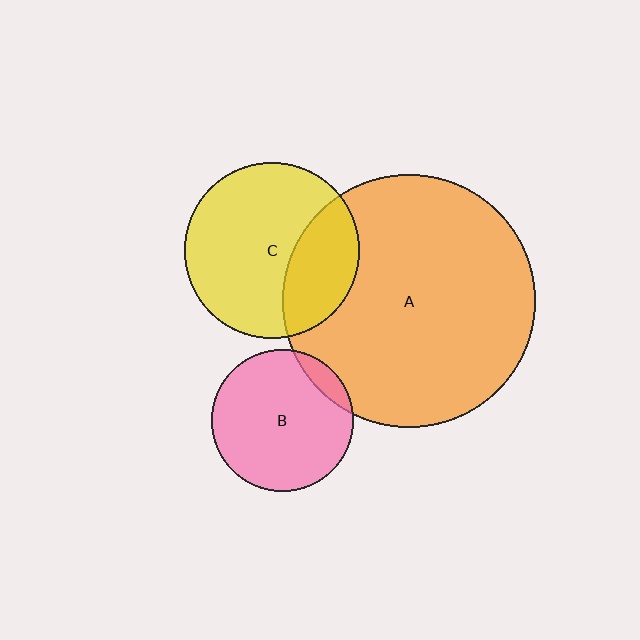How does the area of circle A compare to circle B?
Approximately 3.2 times.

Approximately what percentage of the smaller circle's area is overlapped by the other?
Approximately 10%.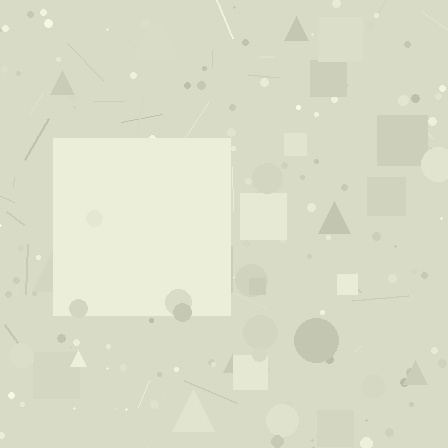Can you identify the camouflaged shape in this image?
The camouflaged shape is a square.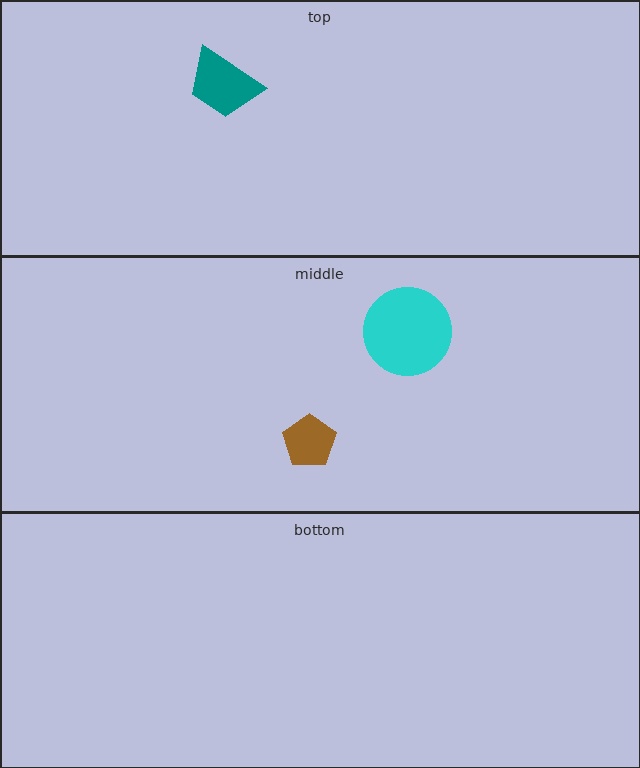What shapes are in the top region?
The teal trapezoid.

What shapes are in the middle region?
The cyan circle, the brown pentagon.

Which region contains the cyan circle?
The middle region.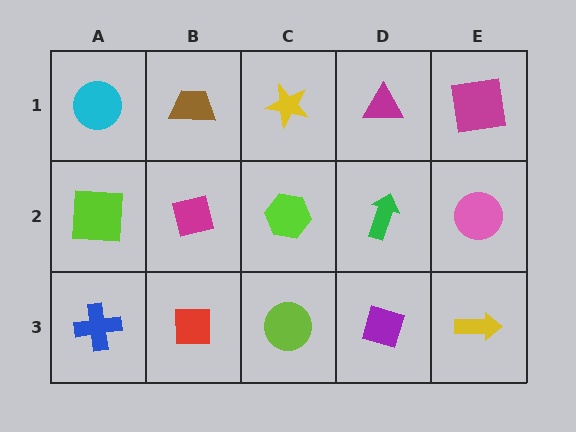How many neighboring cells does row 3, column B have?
3.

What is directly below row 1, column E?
A pink circle.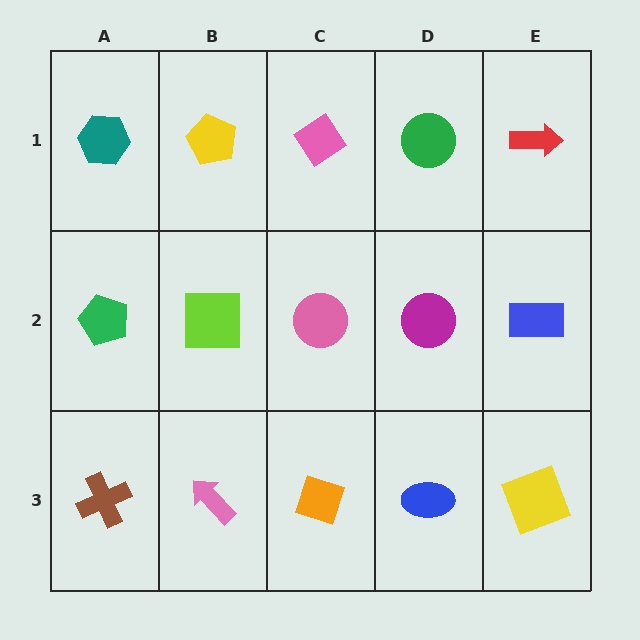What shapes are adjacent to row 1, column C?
A pink circle (row 2, column C), a yellow pentagon (row 1, column B), a green circle (row 1, column D).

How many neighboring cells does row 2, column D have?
4.